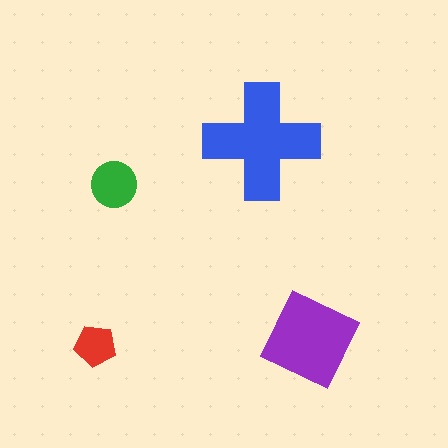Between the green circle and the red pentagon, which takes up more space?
The green circle.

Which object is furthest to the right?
The purple diamond is rightmost.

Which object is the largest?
The blue cross.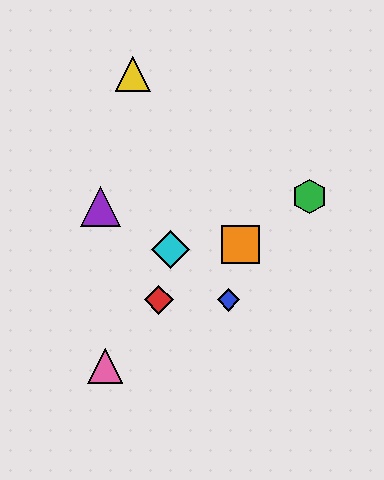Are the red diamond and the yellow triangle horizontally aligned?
No, the red diamond is at y≈300 and the yellow triangle is at y≈74.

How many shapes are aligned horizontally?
2 shapes (the red diamond, the blue diamond) are aligned horizontally.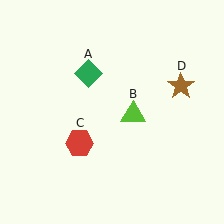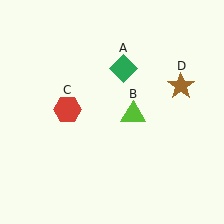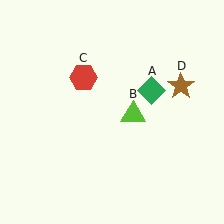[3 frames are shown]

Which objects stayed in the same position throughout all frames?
Lime triangle (object B) and brown star (object D) remained stationary.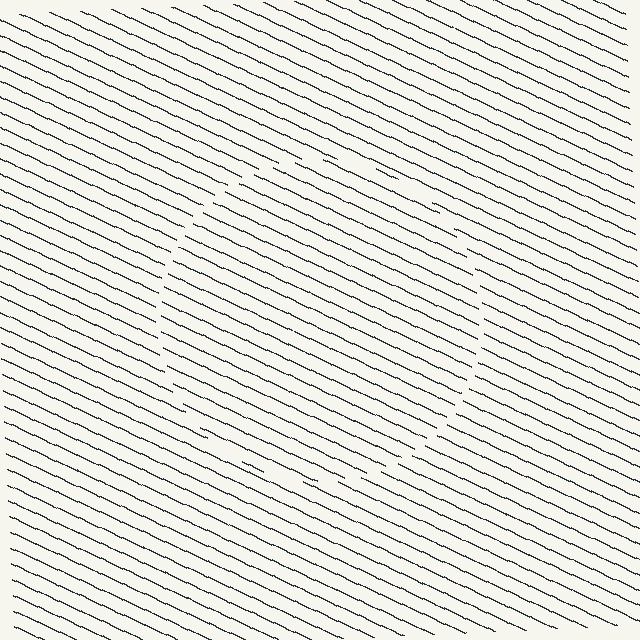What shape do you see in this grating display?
An illusory circle. The interior of the shape contains the same grating, shifted by half a period — the contour is defined by the phase discontinuity where line-ends from the inner and outer gratings abut.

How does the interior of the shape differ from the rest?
The interior of the shape contains the same grating, shifted by half a period — the contour is defined by the phase discontinuity where line-ends from the inner and outer gratings abut.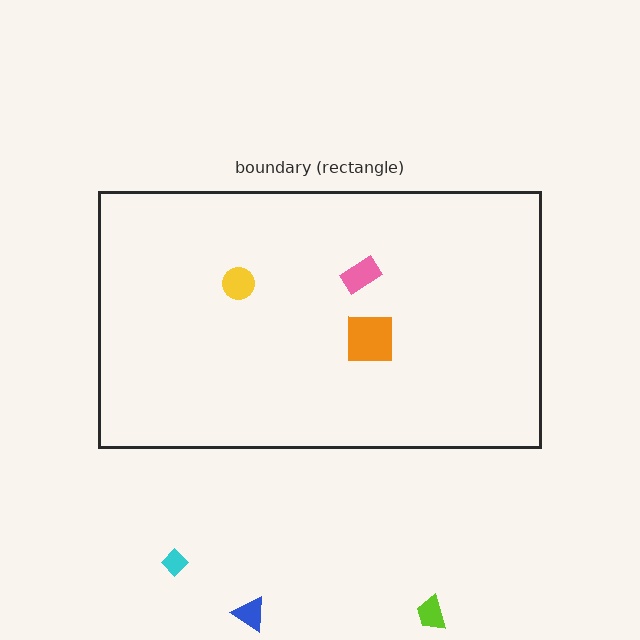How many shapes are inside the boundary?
3 inside, 3 outside.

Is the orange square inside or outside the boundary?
Inside.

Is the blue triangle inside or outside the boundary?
Outside.